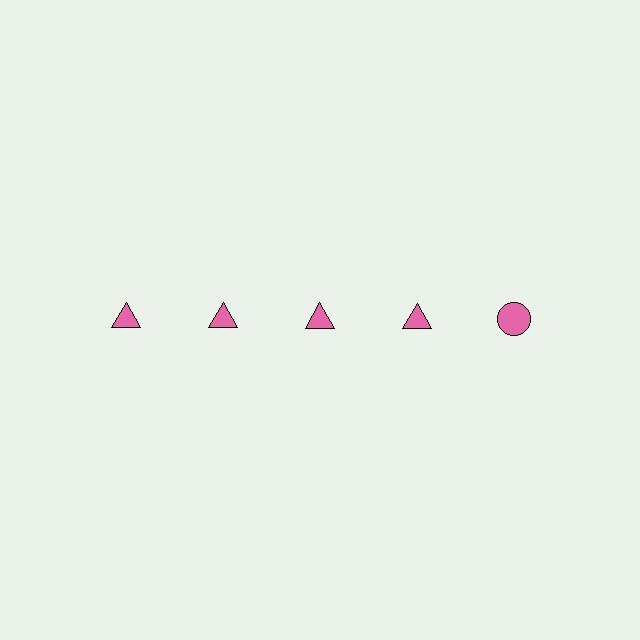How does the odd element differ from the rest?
It has a different shape: circle instead of triangle.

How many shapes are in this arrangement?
There are 5 shapes arranged in a grid pattern.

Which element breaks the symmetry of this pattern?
The pink circle in the top row, rightmost column breaks the symmetry. All other shapes are pink triangles.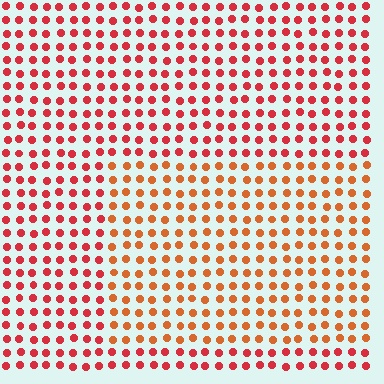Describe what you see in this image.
The image is filled with small red elements in a uniform arrangement. A rectangle-shaped region is visible where the elements are tinted to a slightly different hue, forming a subtle color boundary.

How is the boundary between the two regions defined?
The boundary is defined purely by a slight shift in hue (about 27 degrees). Spacing, size, and orientation are identical on both sides.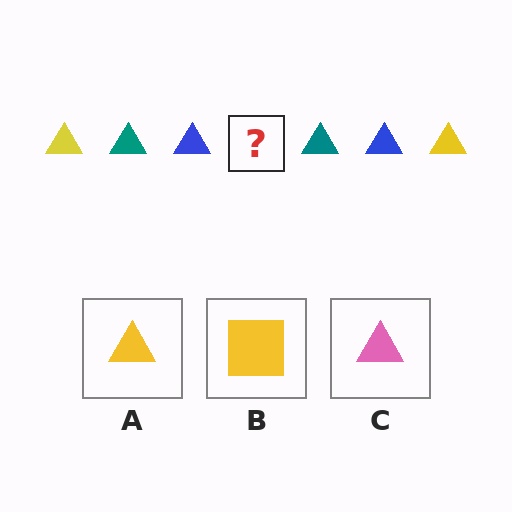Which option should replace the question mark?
Option A.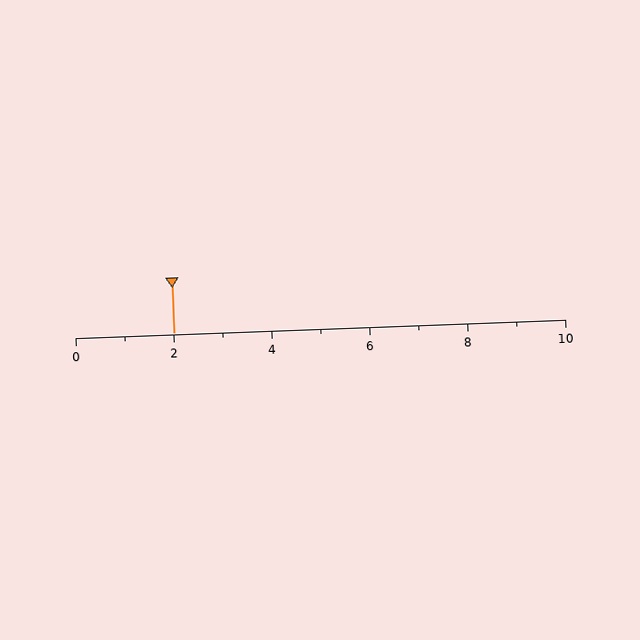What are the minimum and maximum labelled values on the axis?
The axis runs from 0 to 10.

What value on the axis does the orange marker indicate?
The marker indicates approximately 2.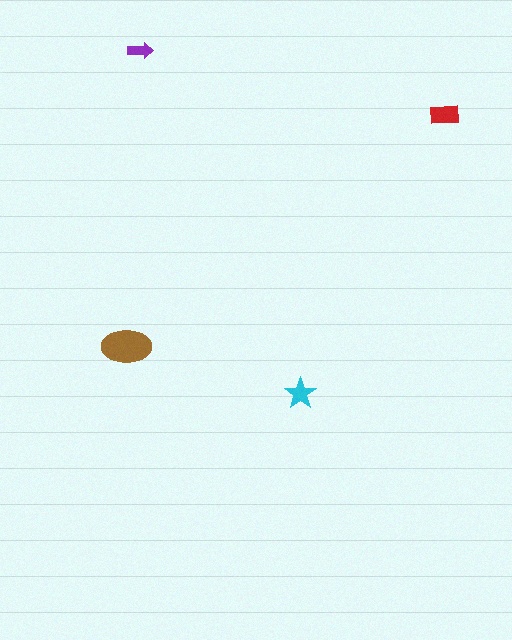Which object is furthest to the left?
The brown ellipse is leftmost.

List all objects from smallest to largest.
The purple arrow, the cyan star, the red rectangle, the brown ellipse.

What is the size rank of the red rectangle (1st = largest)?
2nd.